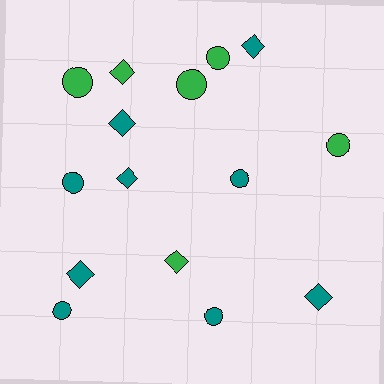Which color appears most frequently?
Teal, with 9 objects.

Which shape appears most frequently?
Circle, with 8 objects.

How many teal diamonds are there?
There are 5 teal diamonds.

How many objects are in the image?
There are 15 objects.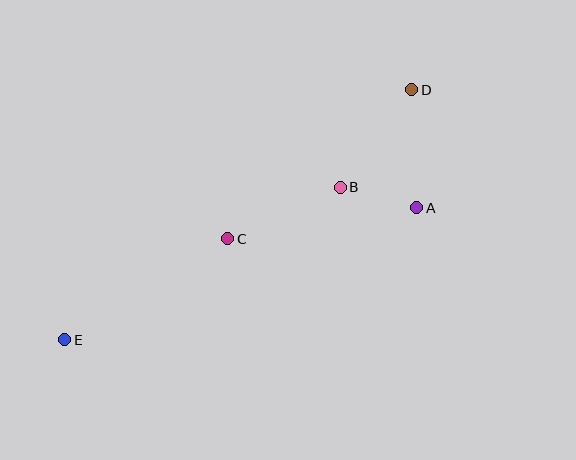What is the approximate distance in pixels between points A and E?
The distance between A and E is approximately 376 pixels.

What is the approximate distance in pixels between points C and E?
The distance between C and E is approximately 191 pixels.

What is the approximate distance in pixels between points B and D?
The distance between B and D is approximately 121 pixels.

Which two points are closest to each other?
Points A and B are closest to each other.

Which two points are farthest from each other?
Points D and E are farthest from each other.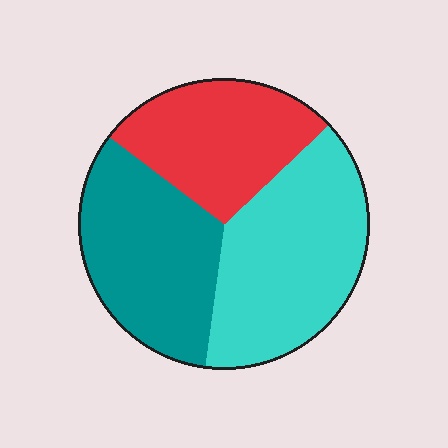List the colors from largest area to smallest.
From largest to smallest: cyan, teal, red.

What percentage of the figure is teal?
Teal covers about 35% of the figure.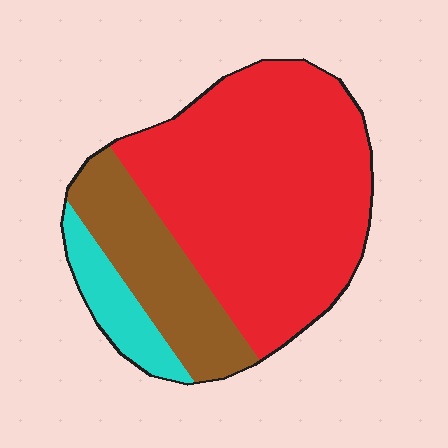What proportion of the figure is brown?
Brown covers about 25% of the figure.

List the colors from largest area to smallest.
From largest to smallest: red, brown, cyan.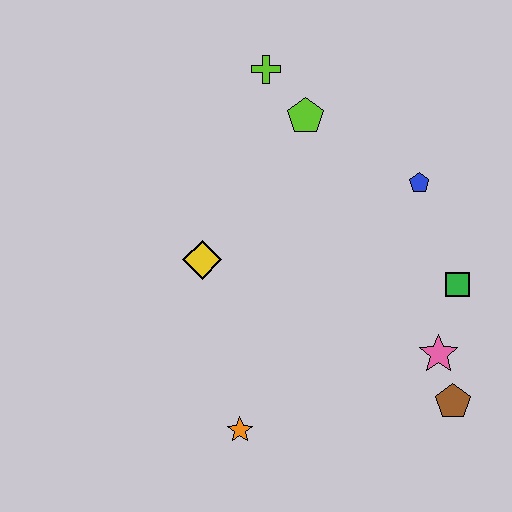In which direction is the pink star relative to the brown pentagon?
The pink star is above the brown pentagon.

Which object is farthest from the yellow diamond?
The brown pentagon is farthest from the yellow diamond.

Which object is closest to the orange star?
The yellow diamond is closest to the orange star.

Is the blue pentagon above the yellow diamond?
Yes